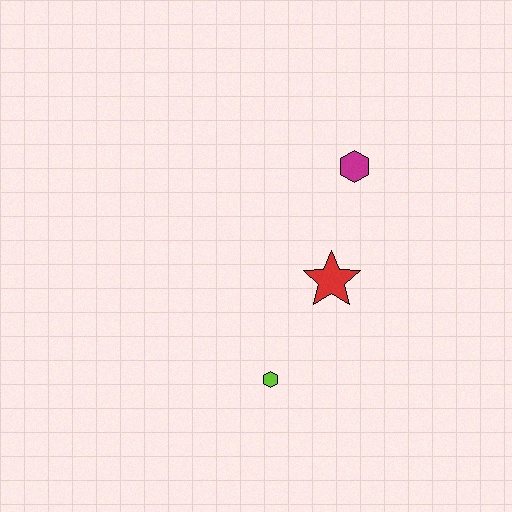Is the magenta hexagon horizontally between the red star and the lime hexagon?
No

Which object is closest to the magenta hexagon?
The red star is closest to the magenta hexagon.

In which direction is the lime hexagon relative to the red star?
The lime hexagon is below the red star.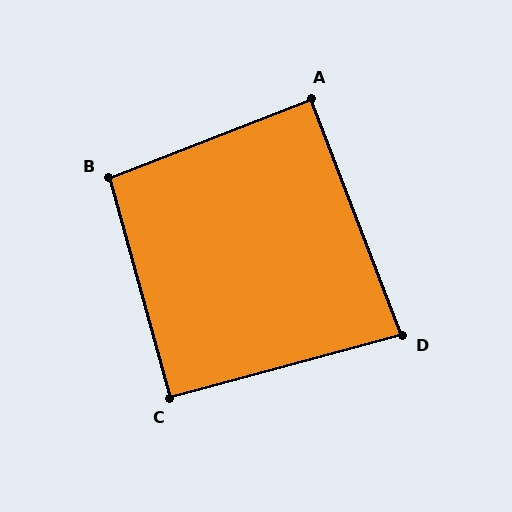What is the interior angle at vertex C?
Approximately 90 degrees (approximately right).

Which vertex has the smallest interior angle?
D, at approximately 84 degrees.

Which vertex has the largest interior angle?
B, at approximately 96 degrees.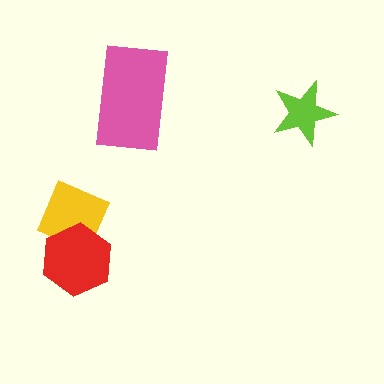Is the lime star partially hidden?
No, no other shape covers it.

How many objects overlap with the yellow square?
1 object overlaps with the yellow square.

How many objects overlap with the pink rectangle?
0 objects overlap with the pink rectangle.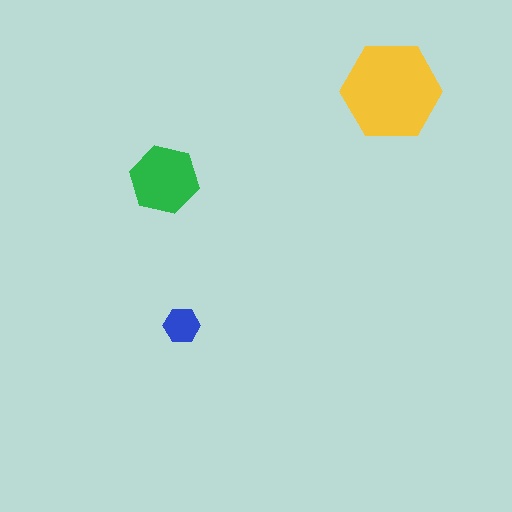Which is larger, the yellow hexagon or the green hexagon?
The yellow one.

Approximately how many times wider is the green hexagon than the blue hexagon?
About 2 times wider.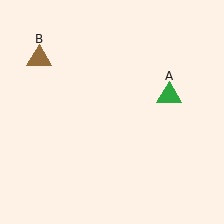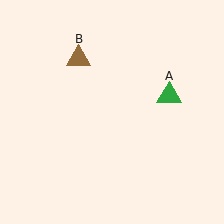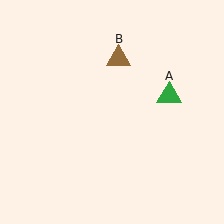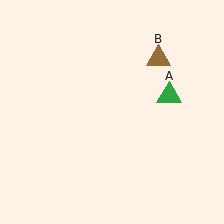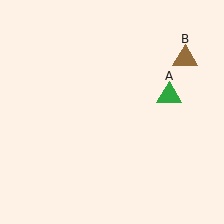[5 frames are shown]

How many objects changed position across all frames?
1 object changed position: brown triangle (object B).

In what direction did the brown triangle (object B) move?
The brown triangle (object B) moved right.